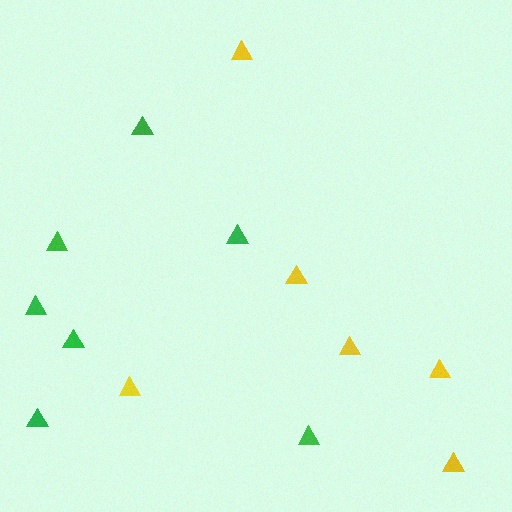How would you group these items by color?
There are 2 groups: one group of green triangles (7) and one group of yellow triangles (6).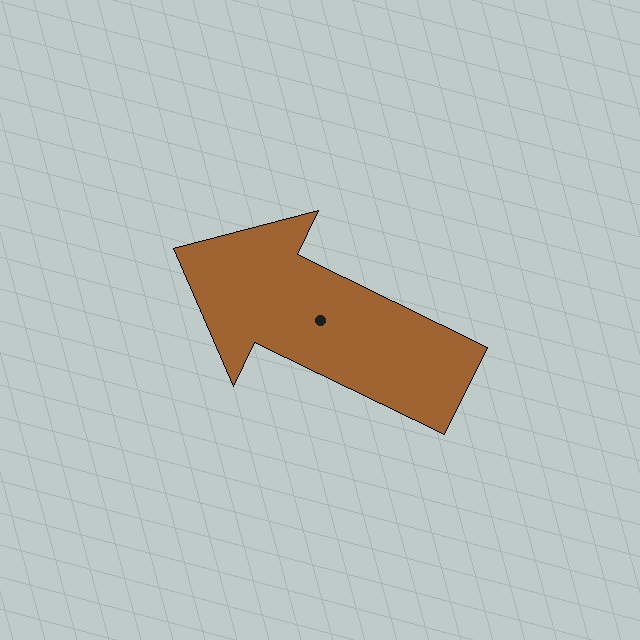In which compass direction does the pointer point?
Northwest.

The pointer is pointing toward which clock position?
Roughly 10 o'clock.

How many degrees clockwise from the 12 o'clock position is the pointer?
Approximately 296 degrees.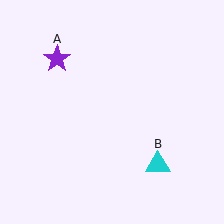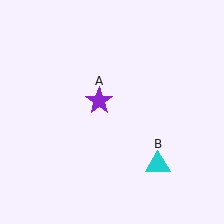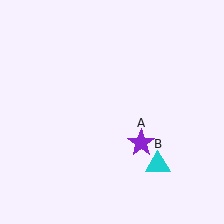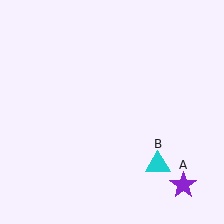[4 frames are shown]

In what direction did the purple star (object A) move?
The purple star (object A) moved down and to the right.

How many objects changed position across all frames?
1 object changed position: purple star (object A).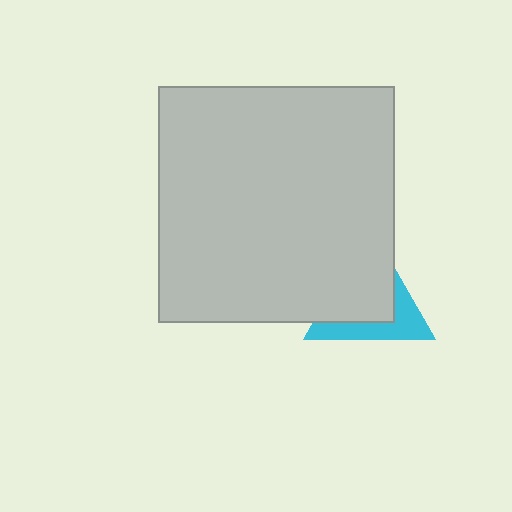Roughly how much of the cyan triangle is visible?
A small part of it is visible (roughly 37%).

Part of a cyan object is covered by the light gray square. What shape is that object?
It is a triangle.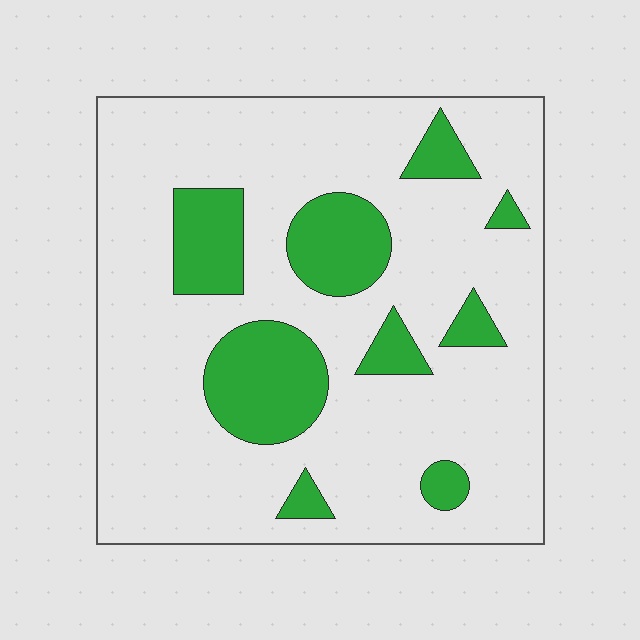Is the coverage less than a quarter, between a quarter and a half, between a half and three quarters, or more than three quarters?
Less than a quarter.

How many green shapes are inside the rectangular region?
9.